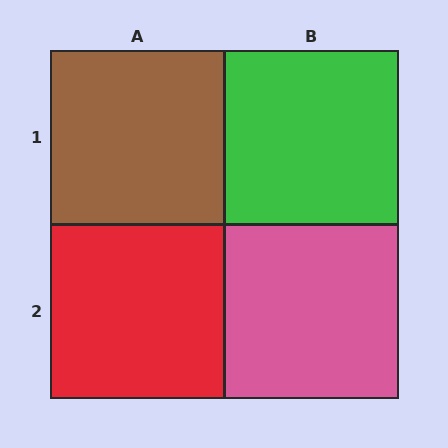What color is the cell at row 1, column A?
Brown.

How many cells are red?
1 cell is red.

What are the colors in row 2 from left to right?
Red, pink.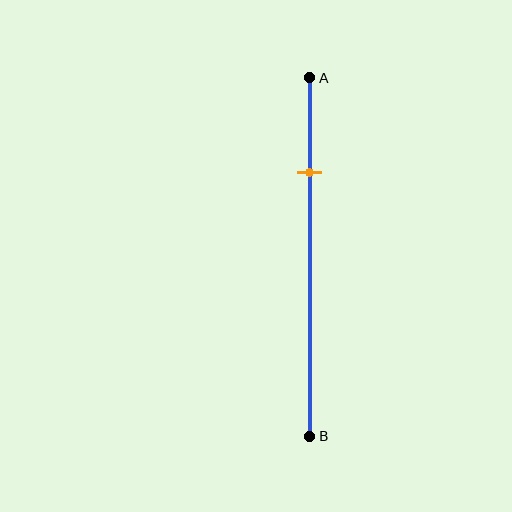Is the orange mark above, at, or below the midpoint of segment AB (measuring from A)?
The orange mark is above the midpoint of segment AB.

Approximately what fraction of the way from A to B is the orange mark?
The orange mark is approximately 25% of the way from A to B.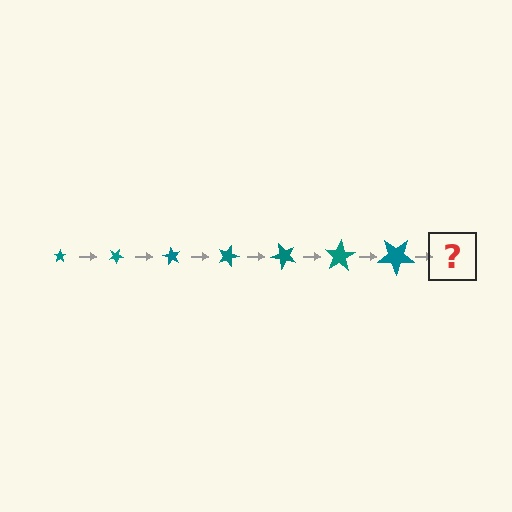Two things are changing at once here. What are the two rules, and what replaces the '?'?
The two rules are that the star grows larger each step and it rotates 30 degrees each step. The '?' should be a star, larger than the previous one and rotated 210 degrees from the start.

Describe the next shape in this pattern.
It should be a star, larger than the previous one and rotated 210 degrees from the start.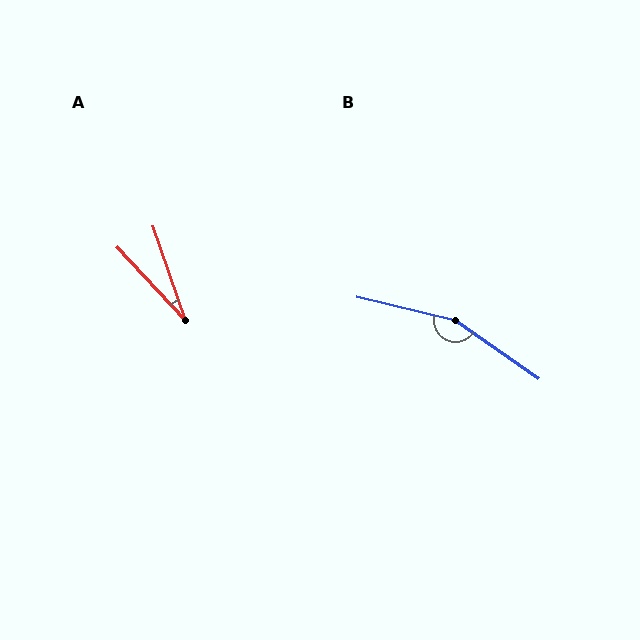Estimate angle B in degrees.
Approximately 159 degrees.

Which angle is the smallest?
A, at approximately 24 degrees.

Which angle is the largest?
B, at approximately 159 degrees.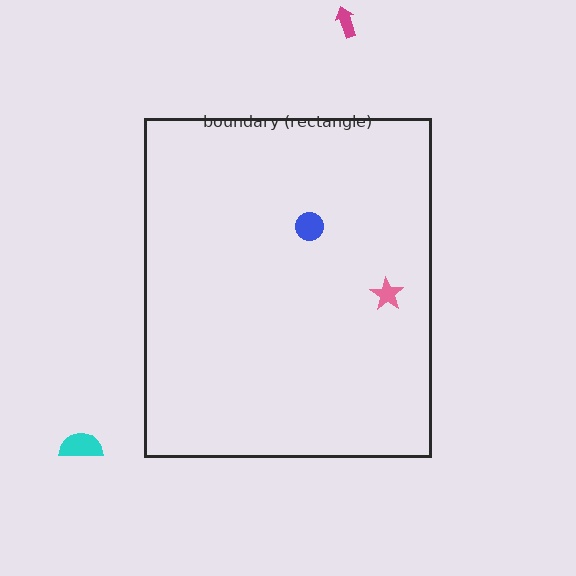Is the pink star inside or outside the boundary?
Inside.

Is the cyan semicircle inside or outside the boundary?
Outside.